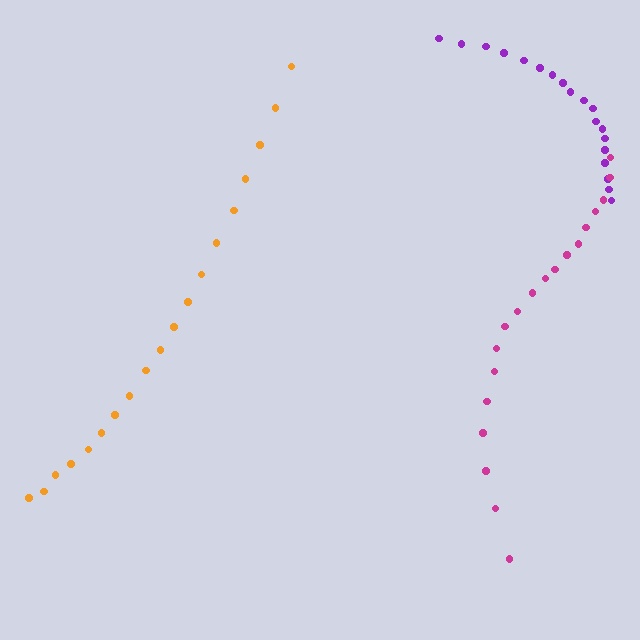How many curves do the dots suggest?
There are 3 distinct paths.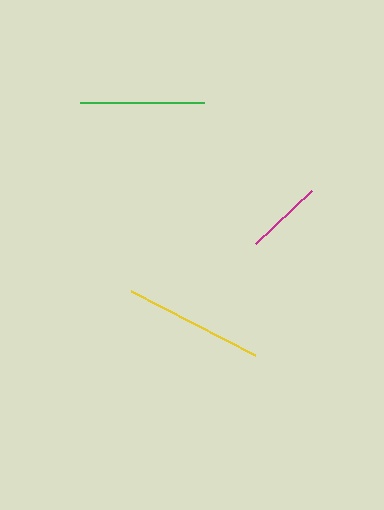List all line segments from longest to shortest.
From longest to shortest: yellow, green, magenta.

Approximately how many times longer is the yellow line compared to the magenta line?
The yellow line is approximately 1.8 times the length of the magenta line.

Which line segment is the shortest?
The magenta line is the shortest at approximately 77 pixels.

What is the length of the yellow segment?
The yellow segment is approximately 139 pixels long.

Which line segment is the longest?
The yellow line is the longest at approximately 139 pixels.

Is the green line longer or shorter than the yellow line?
The yellow line is longer than the green line.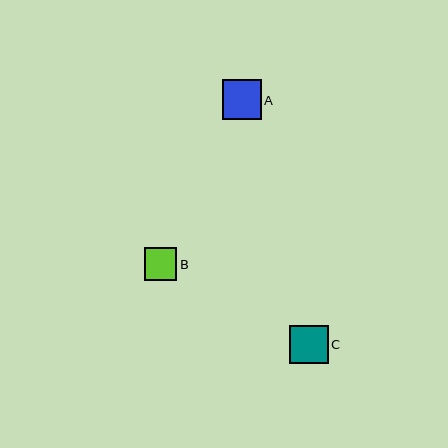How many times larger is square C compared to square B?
Square C is approximately 1.2 times the size of square B.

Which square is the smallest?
Square B is the smallest with a size of approximately 33 pixels.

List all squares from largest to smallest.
From largest to smallest: A, C, B.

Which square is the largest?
Square A is the largest with a size of approximately 39 pixels.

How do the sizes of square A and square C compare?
Square A and square C are approximately the same size.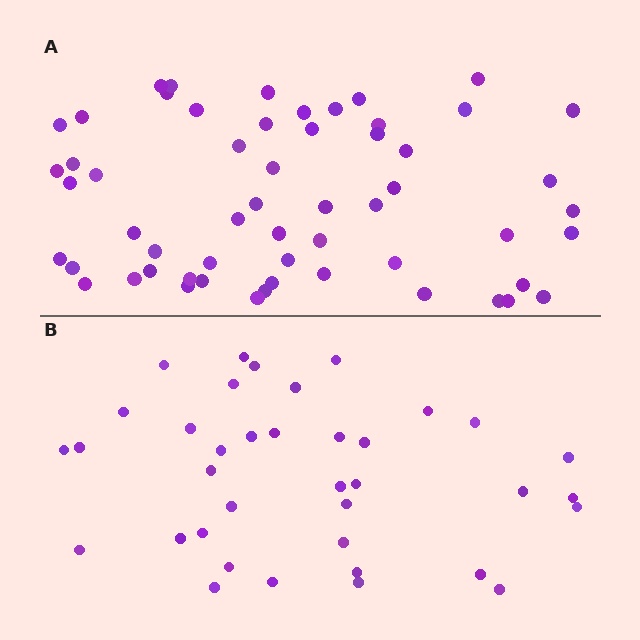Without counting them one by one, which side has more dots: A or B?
Region A (the top region) has more dots.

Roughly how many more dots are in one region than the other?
Region A has approximately 20 more dots than region B.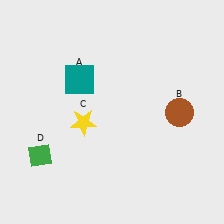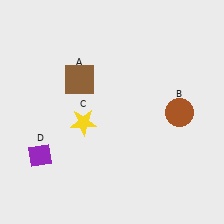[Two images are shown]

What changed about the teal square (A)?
In Image 1, A is teal. In Image 2, it changed to brown.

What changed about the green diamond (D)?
In Image 1, D is green. In Image 2, it changed to purple.